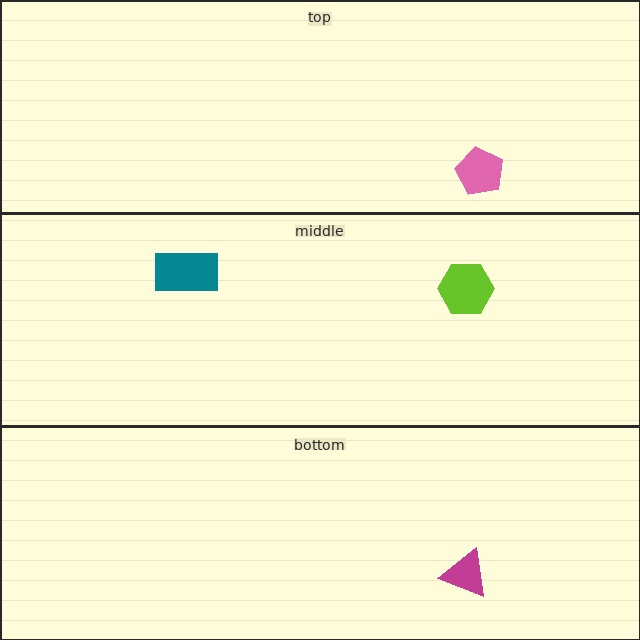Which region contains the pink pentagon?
The top region.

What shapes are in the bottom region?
The magenta triangle.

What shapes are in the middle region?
The lime hexagon, the teal rectangle.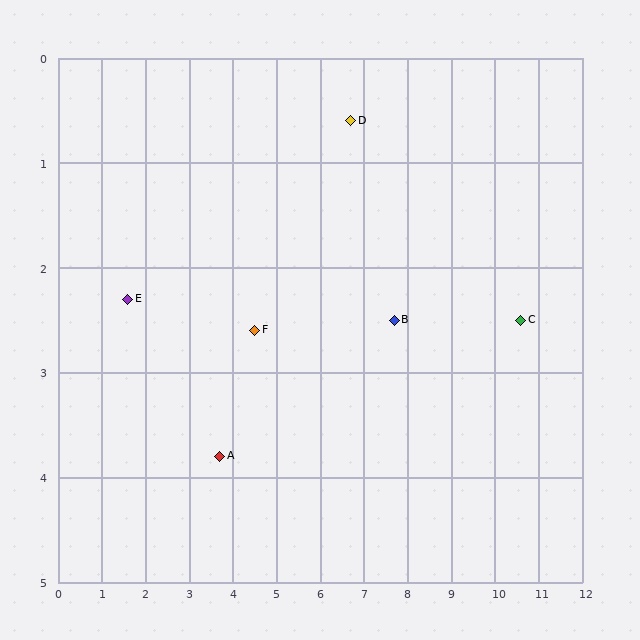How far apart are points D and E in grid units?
Points D and E are about 5.4 grid units apart.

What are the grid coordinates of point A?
Point A is at approximately (3.7, 3.8).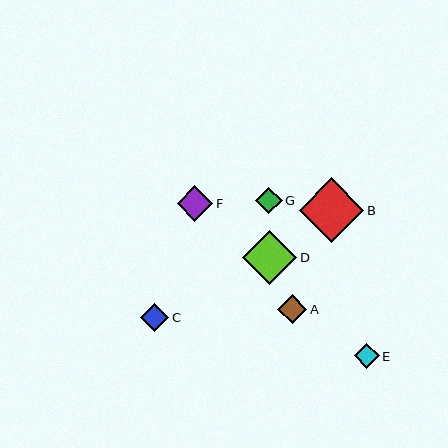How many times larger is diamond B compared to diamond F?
Diamond B is approximately 1.8 times the size of diamond F.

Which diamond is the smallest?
Diamond E is the smallest with a size of approximately 25 pixels.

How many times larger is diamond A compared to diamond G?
Diamond A is approximately 1.1 times the size of diamond G.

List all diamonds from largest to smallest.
From largest to smallest: B, D, F, A, C, G, E.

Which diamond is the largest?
Diamond B is the largest with a size of approximately 64 pixels.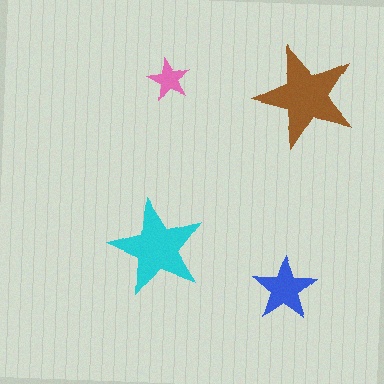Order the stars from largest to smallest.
the brown one, the cyan one, the blue one, the pink one.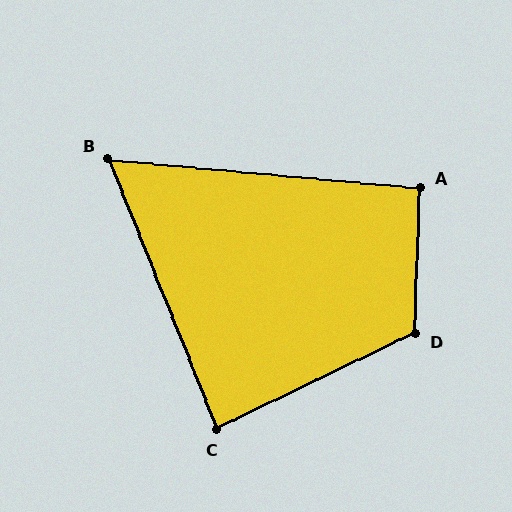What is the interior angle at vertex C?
Approximately 86 degrees (approximately right).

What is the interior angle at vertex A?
Approximately 94 degrees (approximately right).